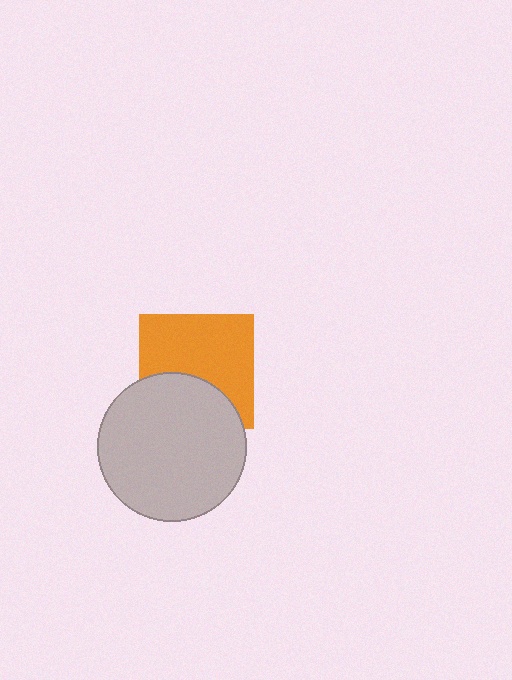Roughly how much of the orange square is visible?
About half of it is visible (roughly 63%).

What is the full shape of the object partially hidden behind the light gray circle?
The partially hidden object is an orange square.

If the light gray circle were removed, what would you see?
You would see the complete orange square.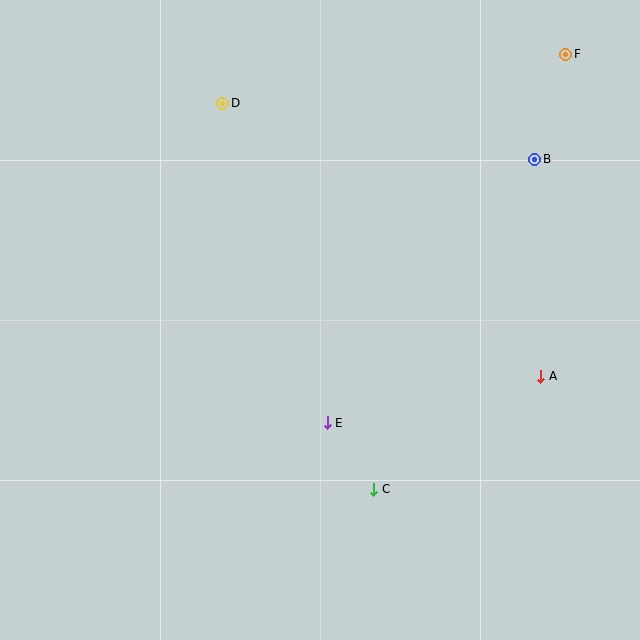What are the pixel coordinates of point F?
Point F is at (566, 54).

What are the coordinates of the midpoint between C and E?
The midpoint between C and E is at (351, 456).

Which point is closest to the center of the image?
Point E at (327, 423) is closest to the center.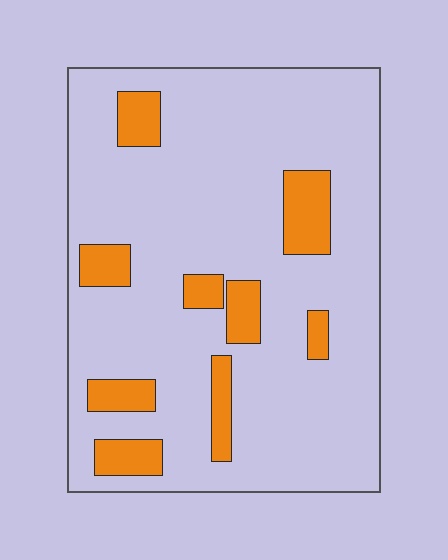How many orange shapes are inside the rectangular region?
9.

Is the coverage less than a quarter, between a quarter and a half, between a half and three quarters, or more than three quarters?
Less than a quarter.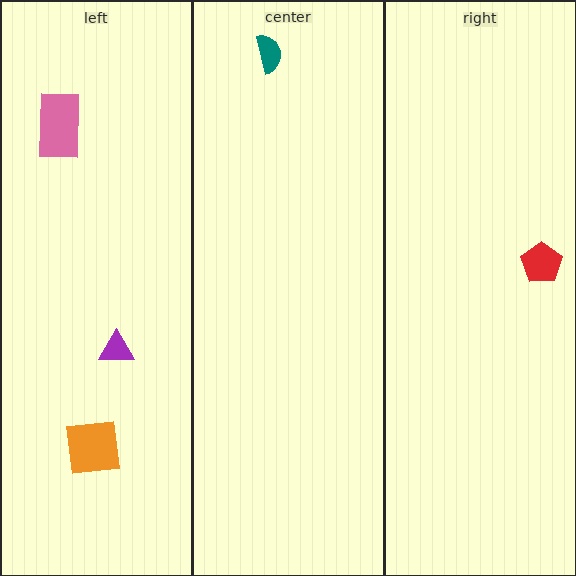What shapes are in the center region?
The teal semicircle.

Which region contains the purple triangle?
The left region.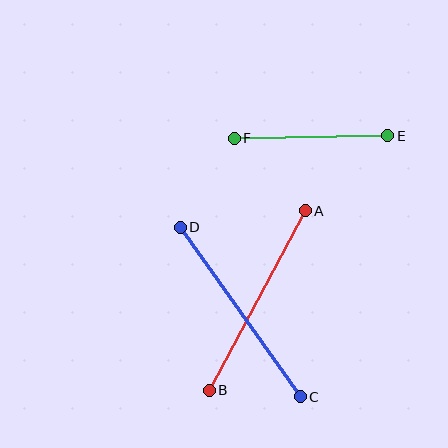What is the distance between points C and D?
The distance is approximately 208 pixels.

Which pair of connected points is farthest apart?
Points C and D are farthest apart.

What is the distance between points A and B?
The distance is approximately 204 pixels.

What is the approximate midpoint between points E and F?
The midpoint is at approximately (311, 137) pixels.